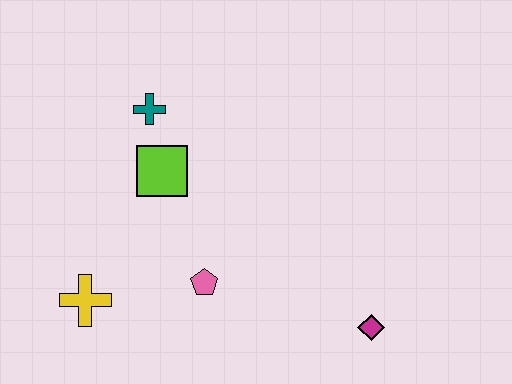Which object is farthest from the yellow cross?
The magenta diamond is farthest from the yellow cross.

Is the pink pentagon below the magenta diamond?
No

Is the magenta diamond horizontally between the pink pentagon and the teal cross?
No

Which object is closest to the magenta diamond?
The pink pentagon is closest to the magenta diamond.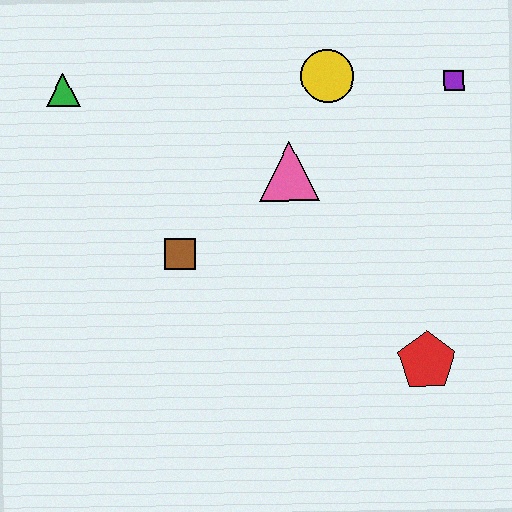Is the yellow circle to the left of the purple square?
Yes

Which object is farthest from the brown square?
The purple square is farthest from the brown square.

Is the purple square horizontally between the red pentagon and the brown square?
No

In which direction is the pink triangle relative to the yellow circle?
The pink triangle is below the yellow circle.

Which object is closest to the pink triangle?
The yellow circle is closest to the pink triangle.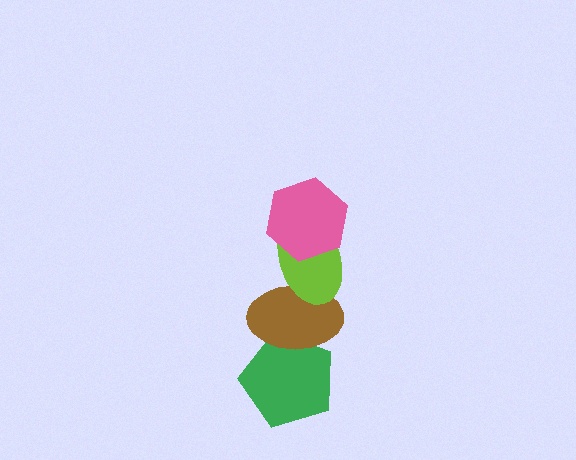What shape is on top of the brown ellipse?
The lime ellipse is on top of the brown ellipse.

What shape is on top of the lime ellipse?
The pink hexagon is on top of the lime ellipse.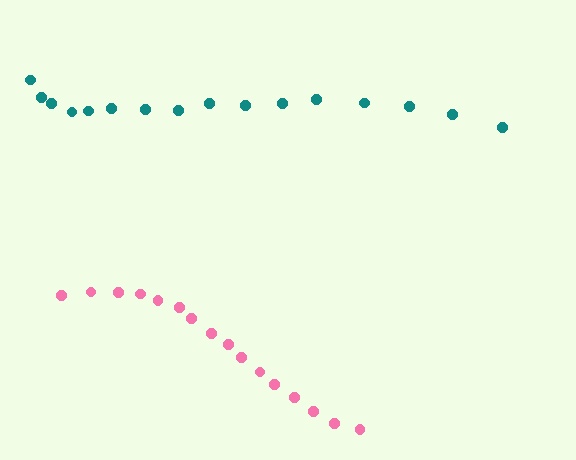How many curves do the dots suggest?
There are 2 distinct paths.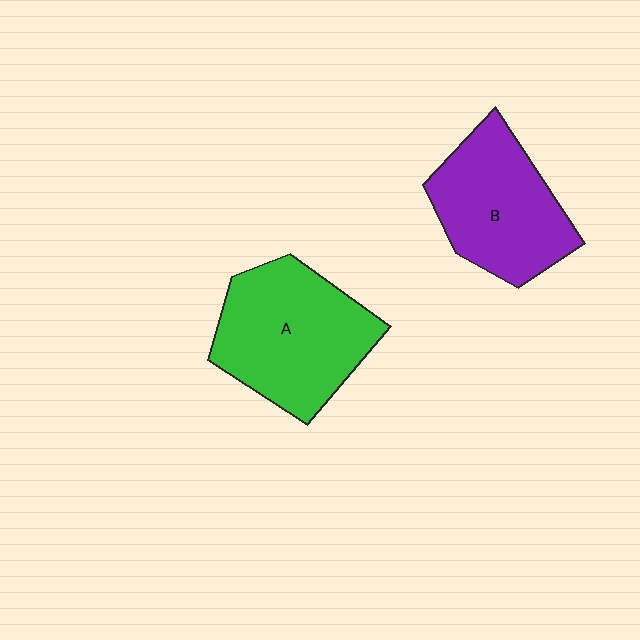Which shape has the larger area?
Shape A (green).